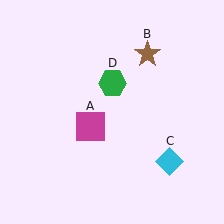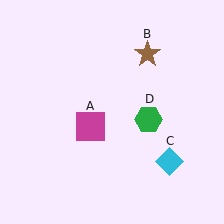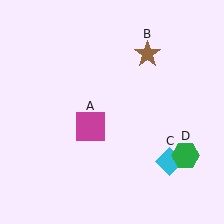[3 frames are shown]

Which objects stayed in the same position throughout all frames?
Magenta square (object A) and brown star (object B) and cyan diamond (object C) remained stationary.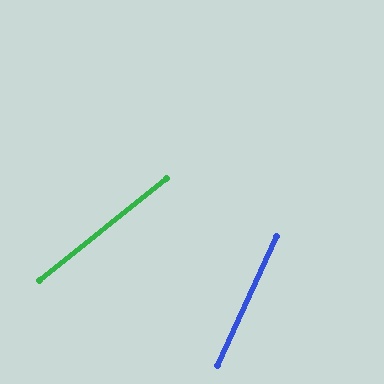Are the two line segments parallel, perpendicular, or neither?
Neither parallel nor perpendicular — they differ by about 27°.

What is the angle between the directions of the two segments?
Approximately 27 degrees.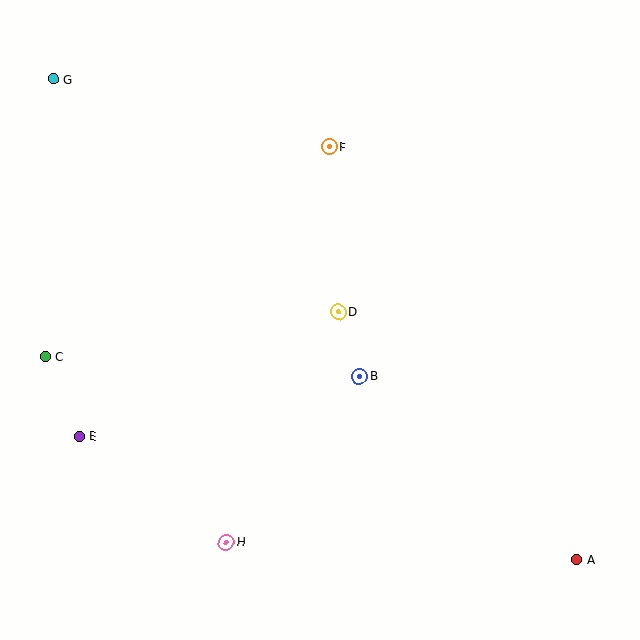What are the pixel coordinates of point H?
Point H is at (226, 542).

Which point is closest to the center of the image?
Point D at (338, 312) is closest to the center.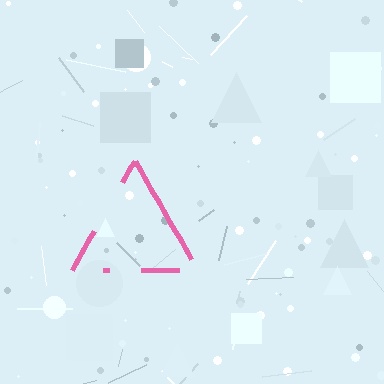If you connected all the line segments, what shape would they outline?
They would outline a triangle.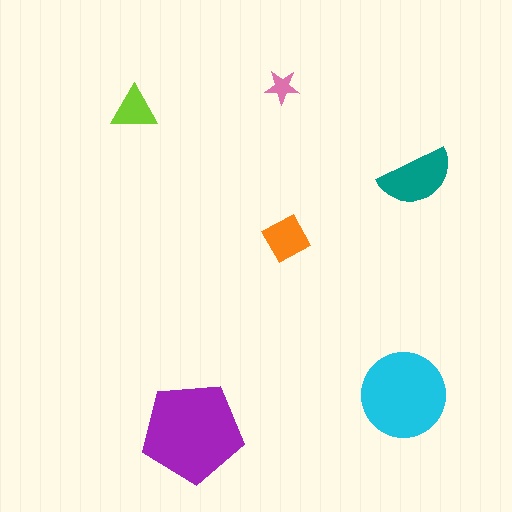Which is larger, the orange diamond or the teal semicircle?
The teal semicircle.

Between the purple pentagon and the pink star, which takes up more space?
The purple pentagon.